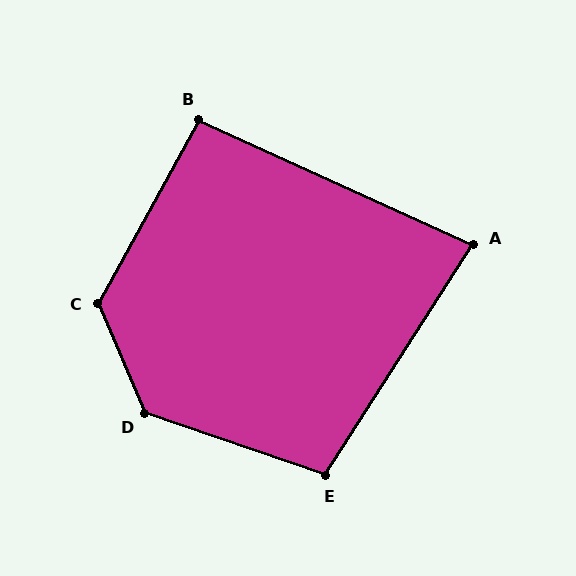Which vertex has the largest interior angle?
D, at approximately 132 degrees.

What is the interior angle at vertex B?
Approximately 94 degrees (approximately right).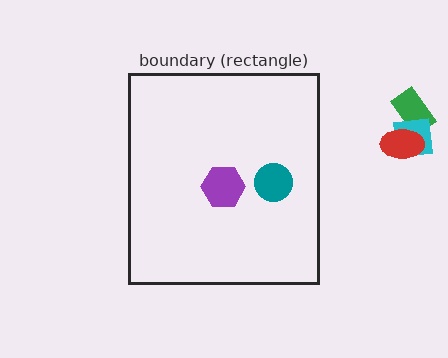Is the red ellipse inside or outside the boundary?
Outside.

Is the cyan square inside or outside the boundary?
Outside.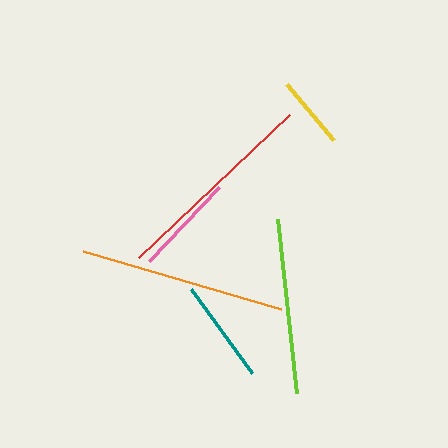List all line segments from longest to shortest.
From longest to shortest: red, orange, lime, teal, pink, yellow.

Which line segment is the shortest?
The yellow line is the shortest at approximately 73 pixels.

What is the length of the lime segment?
The lime segment is approximately 176 pixels long.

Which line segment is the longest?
The red line is the longest at approximately 208 pixels.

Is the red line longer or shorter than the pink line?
The red line is longer than the pink line.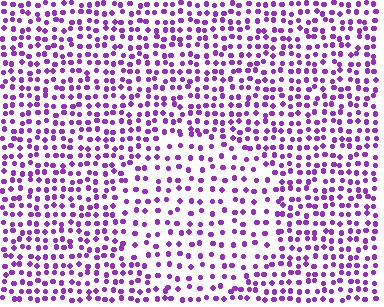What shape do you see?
I see a circle.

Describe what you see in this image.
The image contains small purple elements arranged at two different densities. A circle-shaped region is visible where the elements are less densely packed than the surrounding area.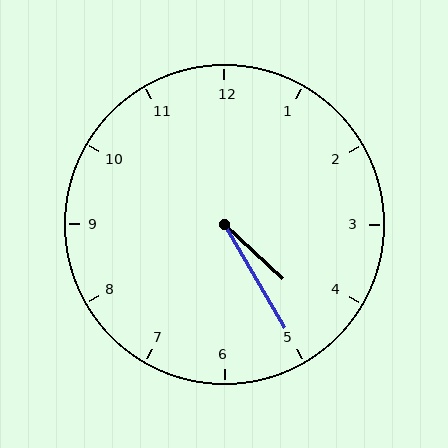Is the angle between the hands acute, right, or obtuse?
It is acute.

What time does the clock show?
4:25.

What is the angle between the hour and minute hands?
Approximately 18 degrees.